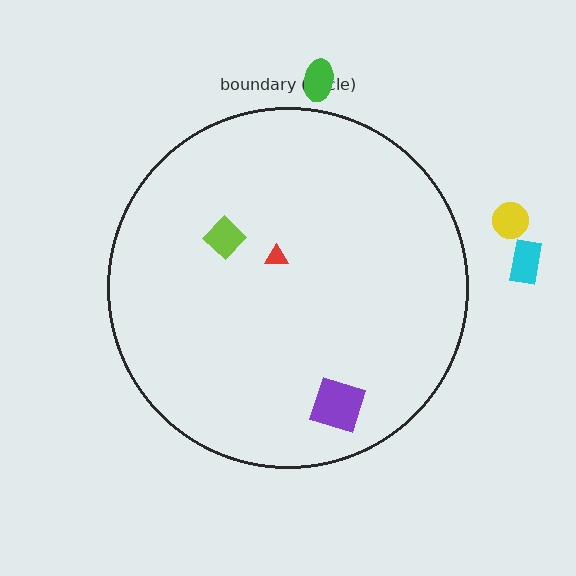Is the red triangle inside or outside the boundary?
Inside.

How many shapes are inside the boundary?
3 inside, 3 outside.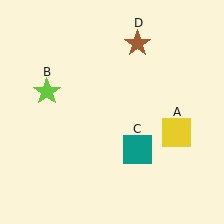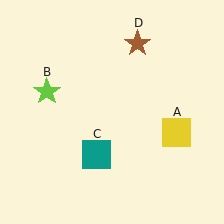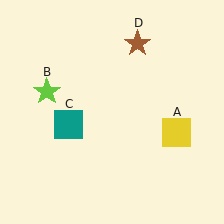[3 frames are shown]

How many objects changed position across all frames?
1 object changed position: teal square (object C).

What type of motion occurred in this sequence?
The teal square (object C) rotated clockwise around the center of the scene.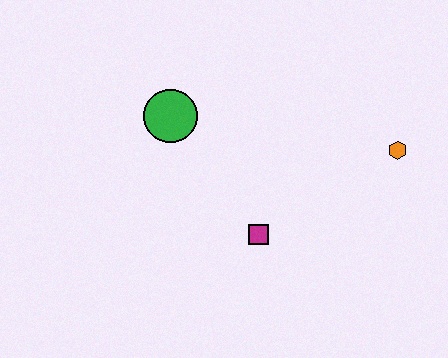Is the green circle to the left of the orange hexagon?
Yes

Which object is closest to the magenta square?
The green circle is closest to the magenta square.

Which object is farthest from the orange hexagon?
The green circle is farthest from the orange hexagon.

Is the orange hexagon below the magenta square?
No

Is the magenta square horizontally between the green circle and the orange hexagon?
Yes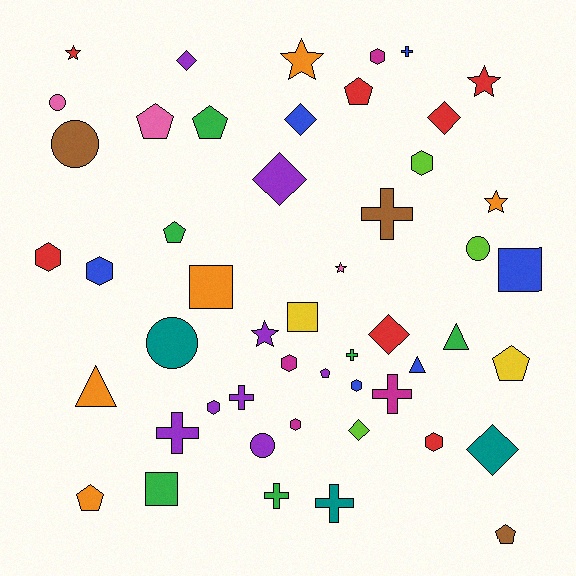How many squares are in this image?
There are 4 squares.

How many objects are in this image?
There are 50 objects.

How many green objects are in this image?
There are 6 green objects.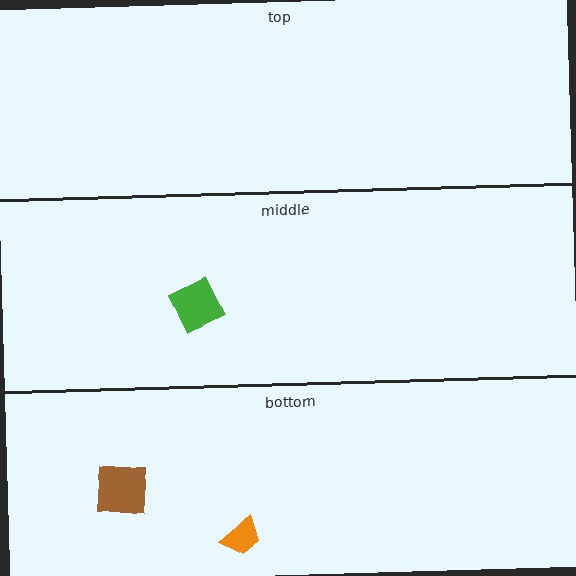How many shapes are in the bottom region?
2.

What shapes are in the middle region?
The green square.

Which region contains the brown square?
The bottom region.